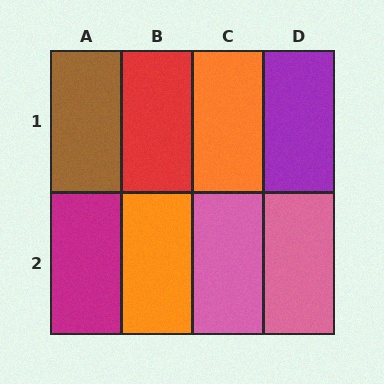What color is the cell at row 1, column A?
Brown.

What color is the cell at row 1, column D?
Purple.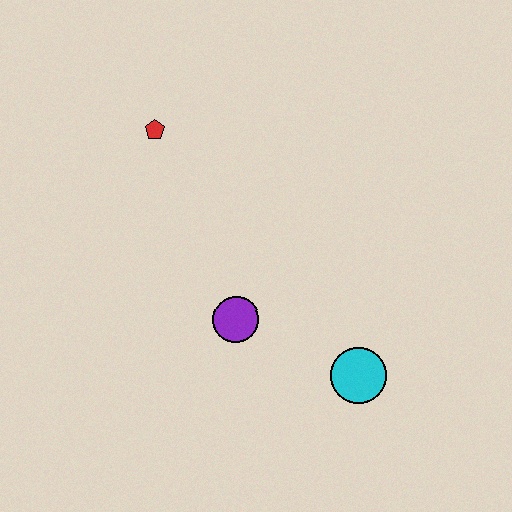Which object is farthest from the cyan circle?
The red pentagon is farthest from the cyan circle.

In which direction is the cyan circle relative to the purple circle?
The cyan circle is to the right of the purple circle.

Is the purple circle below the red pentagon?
Yes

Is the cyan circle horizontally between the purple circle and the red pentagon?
No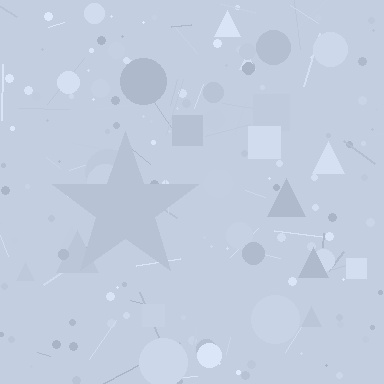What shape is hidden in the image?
A star is hidden in the image.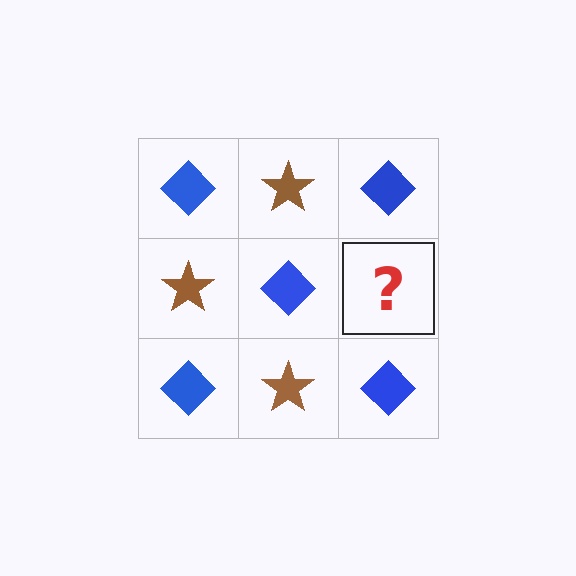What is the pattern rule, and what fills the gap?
The rule is that it alternates blue diamond and brown star in a checkerboard pattern. The gap should be filled with a brown star.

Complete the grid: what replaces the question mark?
The question mark should be replaced with a brown star.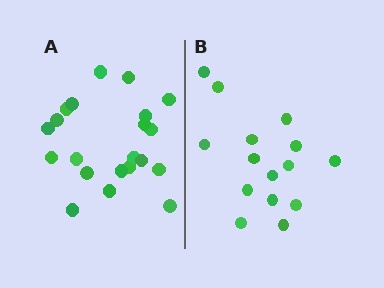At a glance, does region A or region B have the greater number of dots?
Region A (the left region) has more dots.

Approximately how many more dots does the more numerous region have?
Region A has about 6 more dots than region B.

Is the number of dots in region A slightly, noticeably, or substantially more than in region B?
Region A has noticeably more, but not dramatically so. The ratio is roughly 1.4 to 1.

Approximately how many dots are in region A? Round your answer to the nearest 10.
About 20 dots. (The exact count is 21, which rounds to 20.)